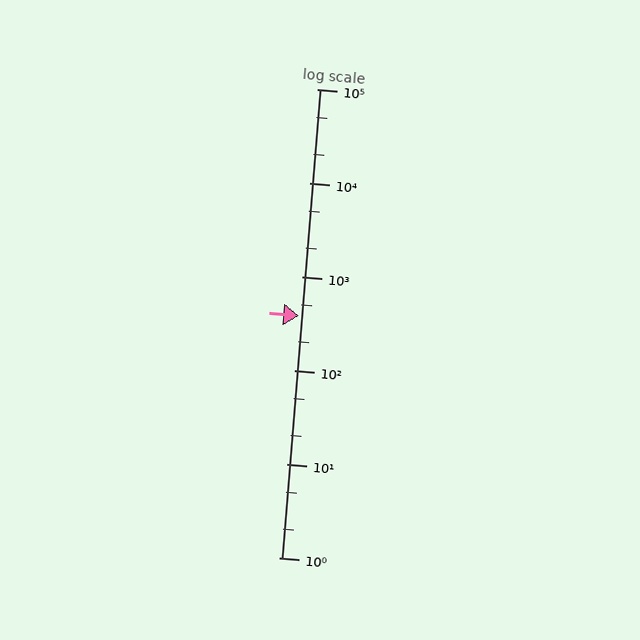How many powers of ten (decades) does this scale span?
The scale spans 5 decades, from 1 to 100000.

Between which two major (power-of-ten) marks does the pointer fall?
The pointer is between 100 and 1000.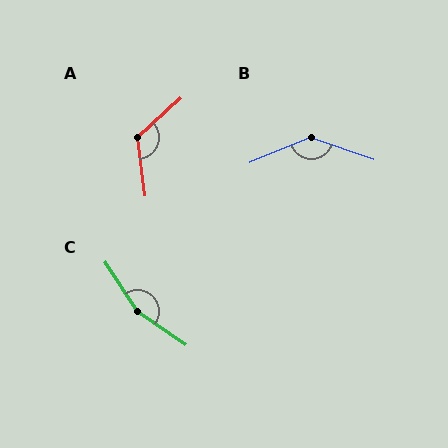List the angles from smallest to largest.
A (125°), B (138°), C (158°).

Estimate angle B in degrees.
Approximately 138 degrees.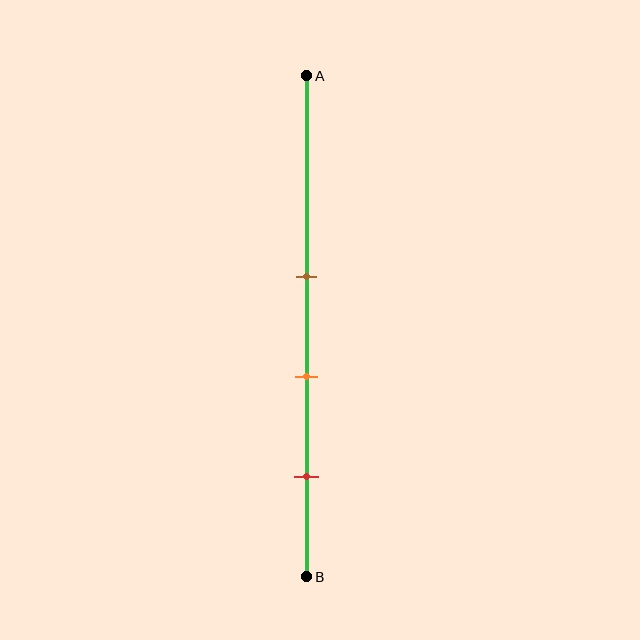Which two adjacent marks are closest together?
The brown and orange marks are the closest adjacent pair.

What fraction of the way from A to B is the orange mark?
The orange mark is approximately 60% (0.6) of the way from A to B.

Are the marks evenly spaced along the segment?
Yes, the marks are approximately evenly spaced.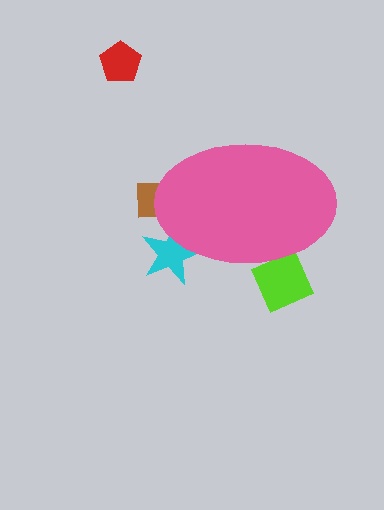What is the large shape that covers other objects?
A pink ellipse.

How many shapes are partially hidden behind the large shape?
3 shapes are partially hidden.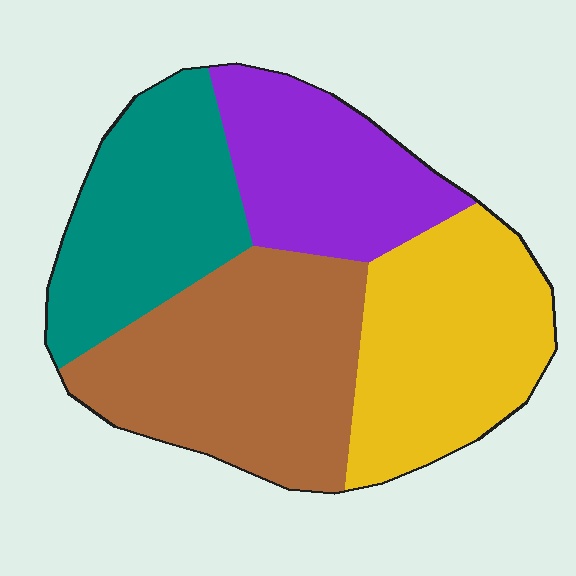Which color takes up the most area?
Brown, at roughly 30%.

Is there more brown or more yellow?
Brown.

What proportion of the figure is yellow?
Yellow covers 26% of the figure.